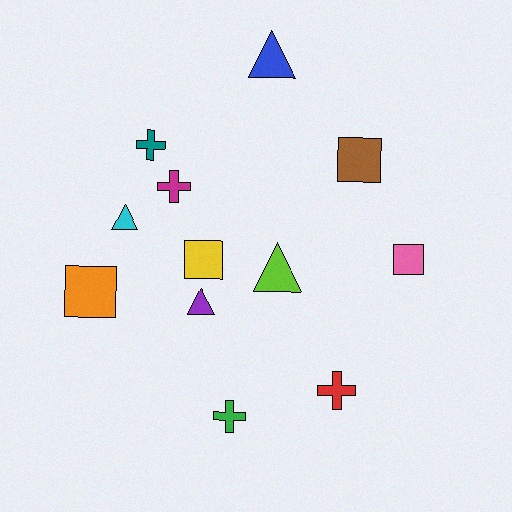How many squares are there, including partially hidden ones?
There are 4 squares.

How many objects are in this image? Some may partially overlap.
There are 12 objects.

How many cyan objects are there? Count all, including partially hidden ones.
There is 1 cyan object.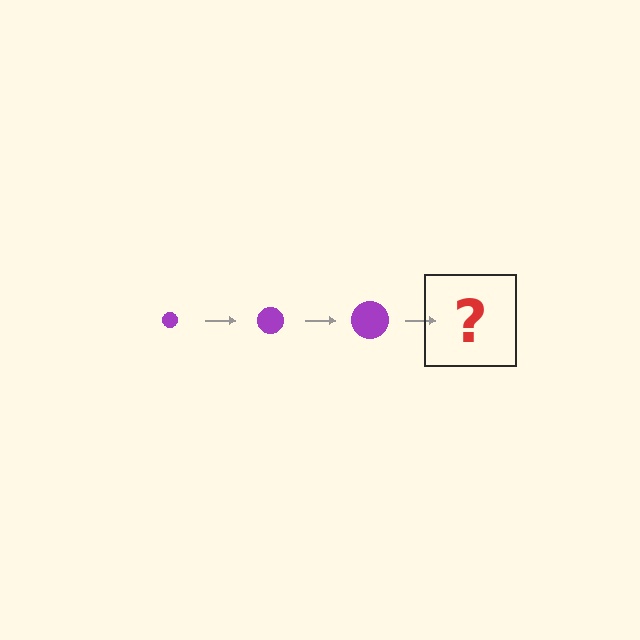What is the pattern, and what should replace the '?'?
The pattern is that the circle gets progressively larger each step. The '?' should be a purple circle, larger than the previous one.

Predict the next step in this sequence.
The next step is a purple circle, larger than the previous one.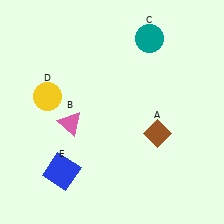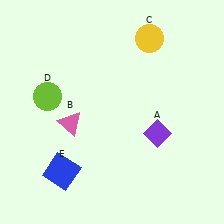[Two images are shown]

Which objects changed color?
A changed from brown to purple. C changed from teal to yellow. D changed from yellow to lime.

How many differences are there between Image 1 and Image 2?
There are 3 differences between the two images.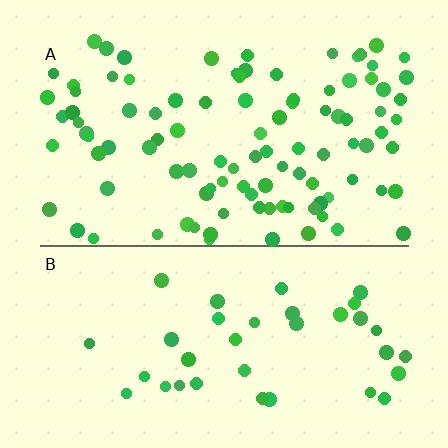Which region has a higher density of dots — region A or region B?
A (the top).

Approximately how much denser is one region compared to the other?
Approximately 2.7× — region A over region B.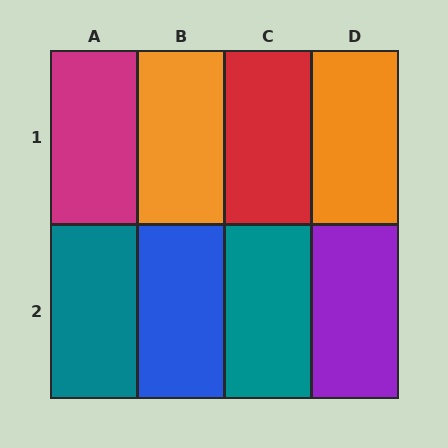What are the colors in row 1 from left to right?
Magenta, orange, red, orange.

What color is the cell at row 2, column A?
Teal.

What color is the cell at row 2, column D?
Purple.